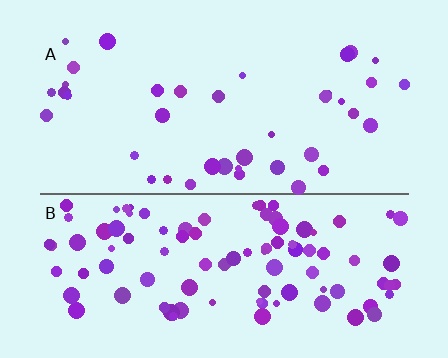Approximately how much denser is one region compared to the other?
Approximately 2.6× — region B over region A.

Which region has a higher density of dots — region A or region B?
B (the bottom).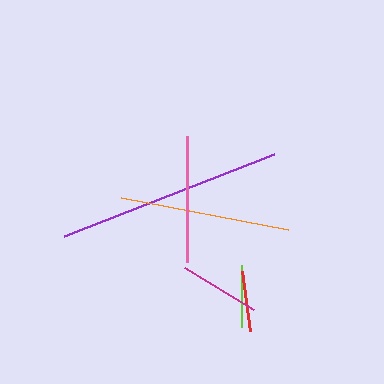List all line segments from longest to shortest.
From longest to shortest: purple, orange, pink, magenta, lime, red.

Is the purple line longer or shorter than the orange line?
The purple line is longer than the orange line.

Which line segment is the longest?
The purple line is the longest at approximately 225 pixels.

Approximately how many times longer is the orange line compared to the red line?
The orange line is approximately 2.8 times the length of the red line.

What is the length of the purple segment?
The purple segment is approximately 225 pixels long.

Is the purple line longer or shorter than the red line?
The purple line is longer than the red line.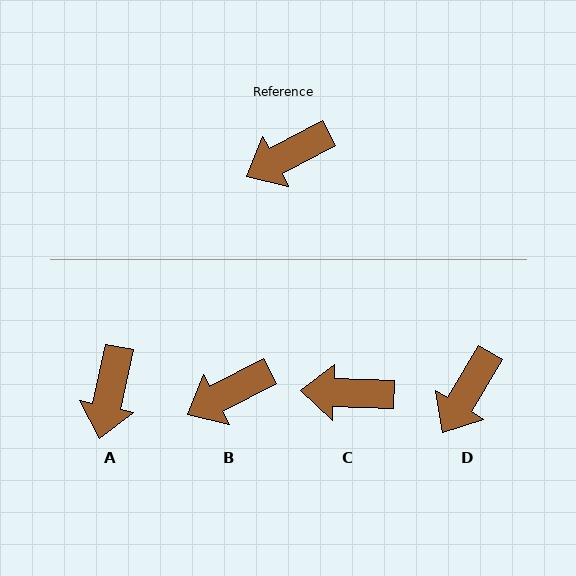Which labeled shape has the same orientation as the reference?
B.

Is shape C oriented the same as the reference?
No, it is off by about 30 degrees.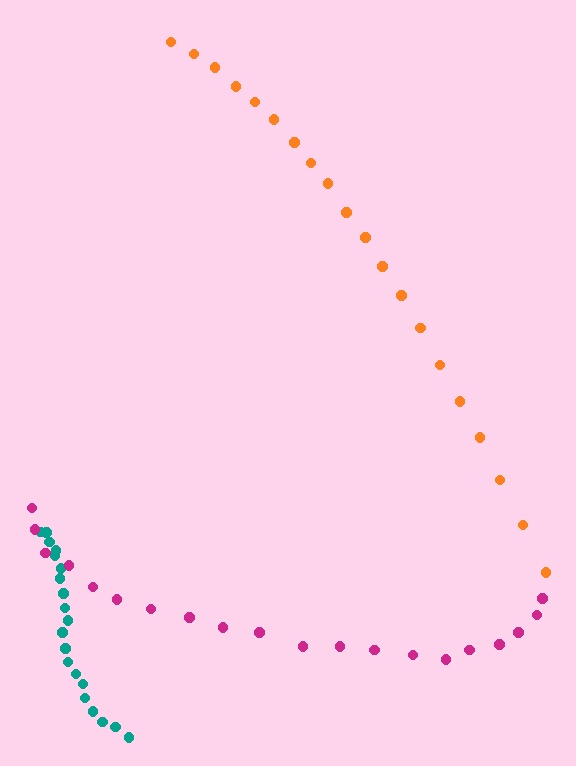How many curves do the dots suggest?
There are 3 distinct paths.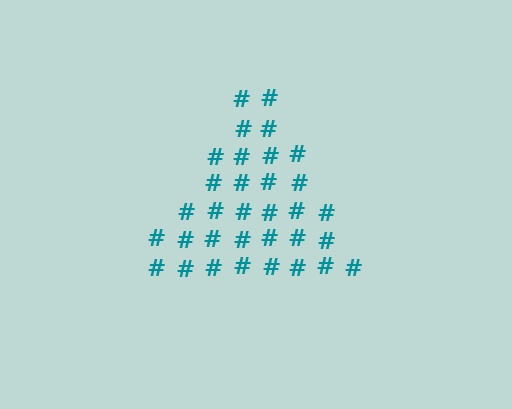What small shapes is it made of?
It is made of small hash symbols.